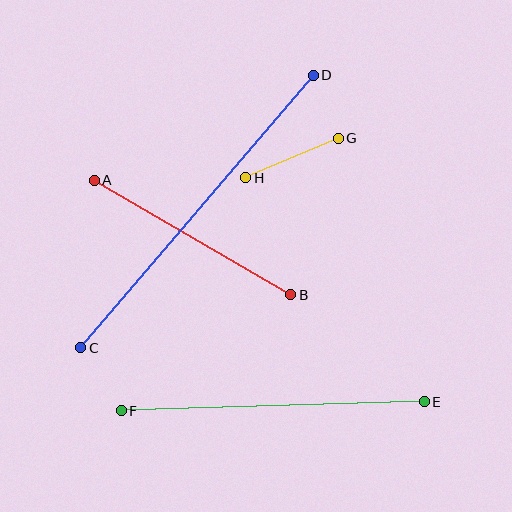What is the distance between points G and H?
The distance is approximately 100 pixels.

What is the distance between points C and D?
The distance is approximately 358 pixels.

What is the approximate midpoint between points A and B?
The midpoint is at approximately (192, 238) pixels.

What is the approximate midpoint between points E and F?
The midpoint is at approximately (273, 406) pixels.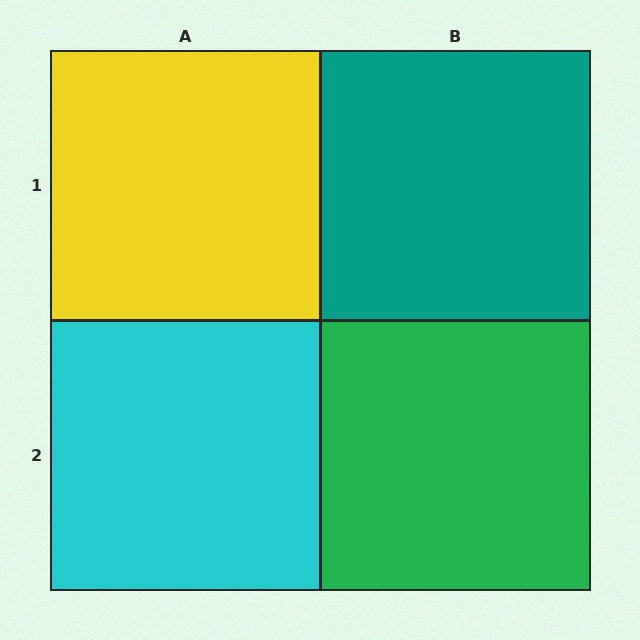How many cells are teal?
1 cell is teal.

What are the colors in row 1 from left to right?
Yellow, teal.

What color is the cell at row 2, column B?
Green.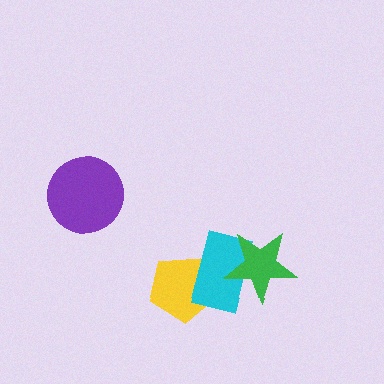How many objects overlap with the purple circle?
0 objects overlap with the purple circle.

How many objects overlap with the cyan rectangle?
2 objects overlap with the cyan rectangle.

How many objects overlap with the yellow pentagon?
1 object overlaps with the yellow pentagon.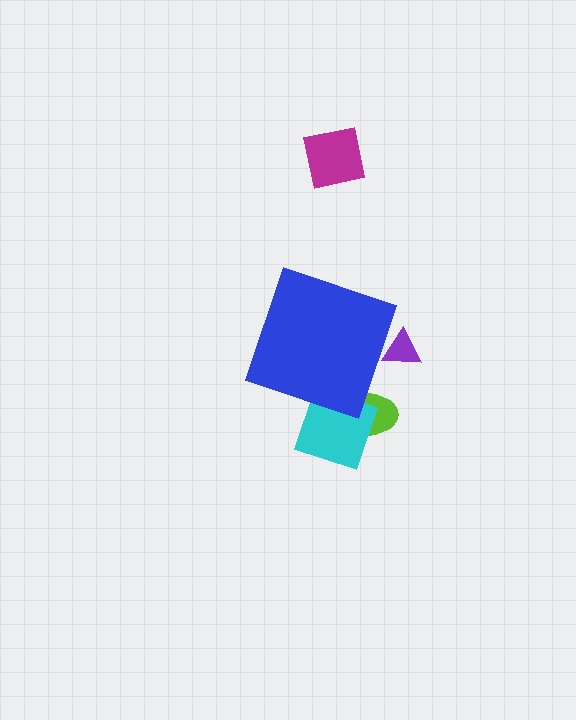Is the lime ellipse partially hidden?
Yes, the lime ellipse is partially hidden behind the blue diamond.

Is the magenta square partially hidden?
No, the magenta square is fully visible.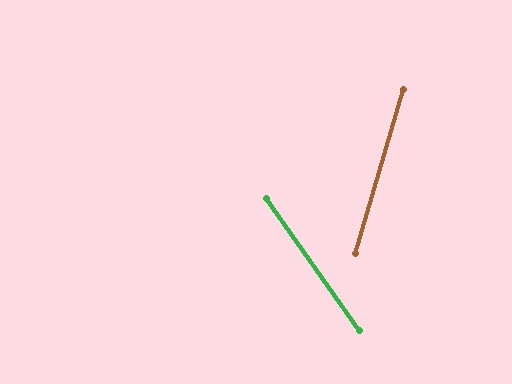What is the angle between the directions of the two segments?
Approximately 51 degrees.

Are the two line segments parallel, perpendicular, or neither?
Neither parallel nor perpendicular — they differ by about 51°.